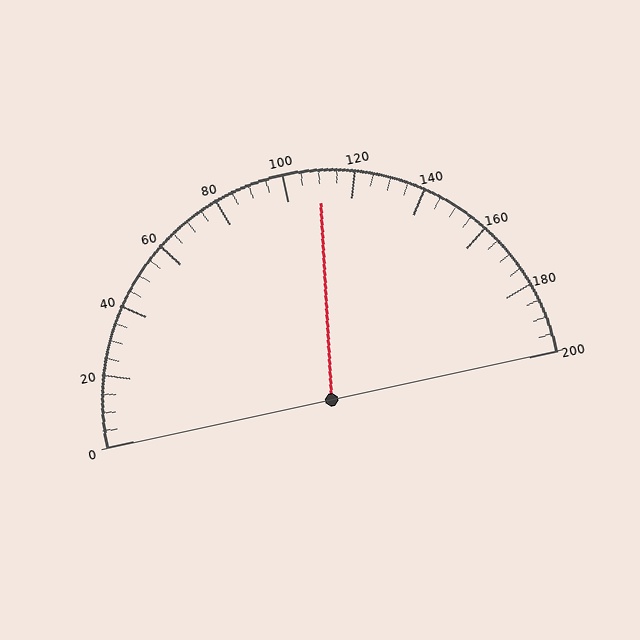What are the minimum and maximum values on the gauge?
The gauge ranges from 0 to 200.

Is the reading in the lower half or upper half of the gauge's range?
The reading is in the upper half of the range (0 to 200).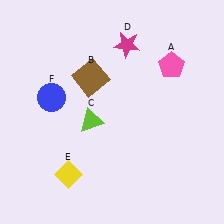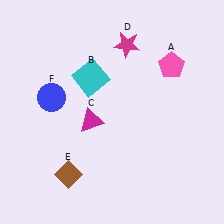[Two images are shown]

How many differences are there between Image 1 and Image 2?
There are 3 differences between the two images.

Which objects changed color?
B changed from brown to cyan. C changed from lime to magenta. E changed from yellow to brown.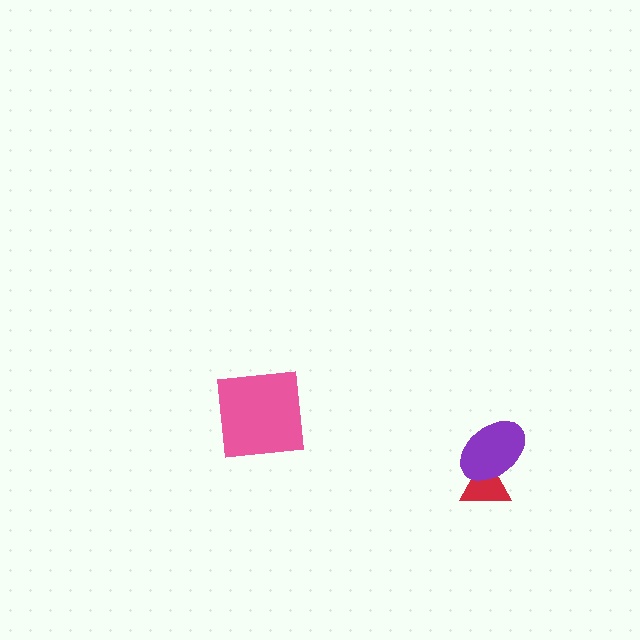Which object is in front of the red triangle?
The purple ellipse is in front of the red triangle.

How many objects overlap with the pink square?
0 objects overlap with the pink square.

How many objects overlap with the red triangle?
1 object overlaps with the red triangle.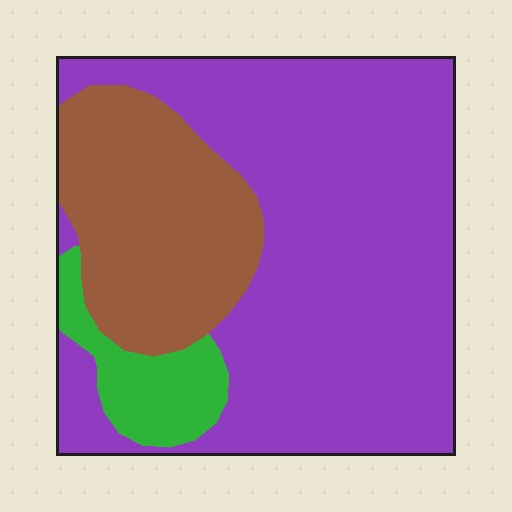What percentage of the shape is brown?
Brown takes up about one quarter (1/4) of the shape.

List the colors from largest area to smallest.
From largest to smallest: purple, brown, green.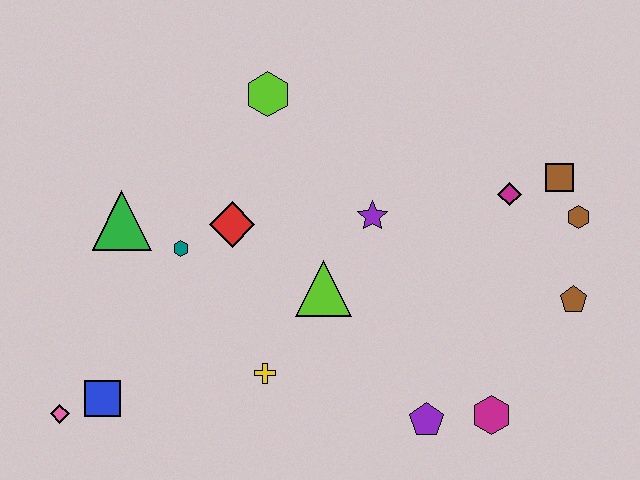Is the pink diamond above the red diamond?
No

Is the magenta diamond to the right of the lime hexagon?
Yes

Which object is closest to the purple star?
The lime triangle is closest to the purple star.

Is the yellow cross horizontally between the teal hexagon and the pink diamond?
No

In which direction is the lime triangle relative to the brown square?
The lime triangle is to the left of the brown square.